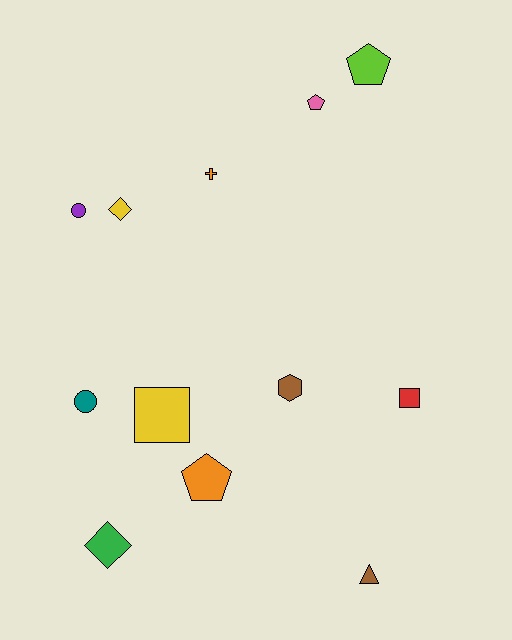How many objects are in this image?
There are 12 objects.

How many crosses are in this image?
There is 1 cross.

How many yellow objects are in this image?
There are 2 yellow objects.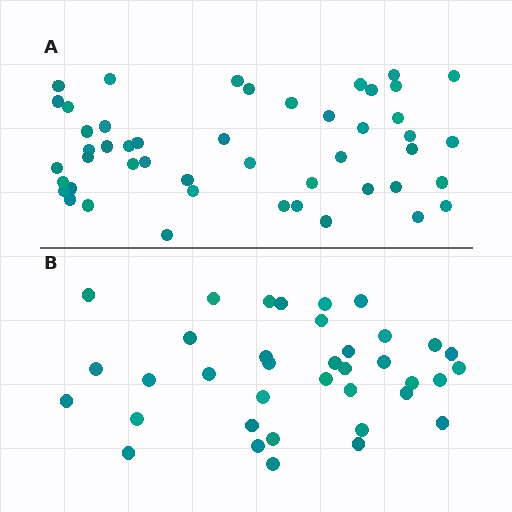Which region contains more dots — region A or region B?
Region A (the top region) has more dots.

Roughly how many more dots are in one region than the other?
Region A has roughly 12 or so more dots than region B.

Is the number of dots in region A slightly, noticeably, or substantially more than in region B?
Region A has noticeably more, but not dramatically so. The ratio is roughly 1.3 to 1.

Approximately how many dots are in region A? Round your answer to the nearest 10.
About 50 dots. (The exact count is 48, which rounds to 50.)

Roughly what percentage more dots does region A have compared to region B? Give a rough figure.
About 30% more.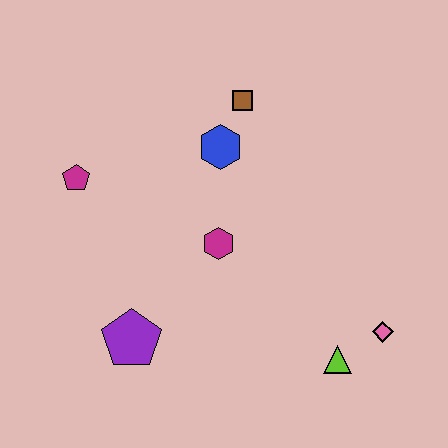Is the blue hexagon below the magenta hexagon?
No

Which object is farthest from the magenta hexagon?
The pink diamond is farthest from the magenta hexagon.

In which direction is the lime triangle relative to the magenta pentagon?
The lime triangle is to the right of the magenta pentagon.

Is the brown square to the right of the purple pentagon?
Yes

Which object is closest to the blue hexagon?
The brown square is closest to the blue hexagon.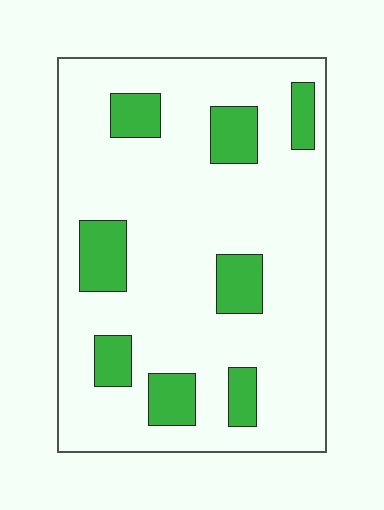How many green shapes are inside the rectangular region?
8.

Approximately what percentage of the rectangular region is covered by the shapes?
Approximately 20%.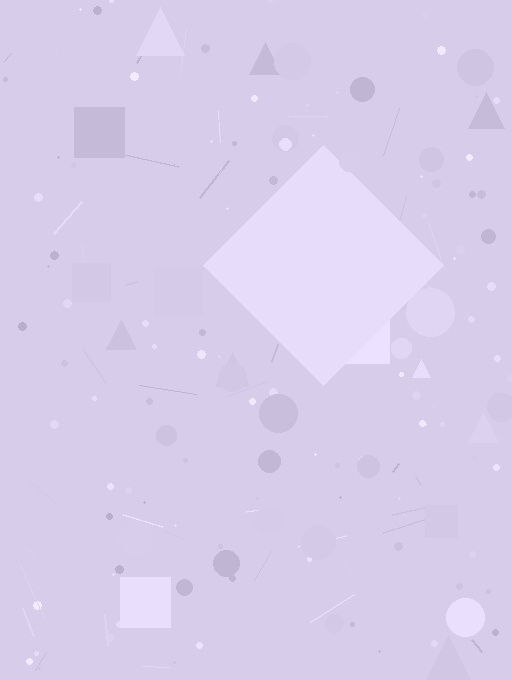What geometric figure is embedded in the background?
A diamond is embedded in the background.